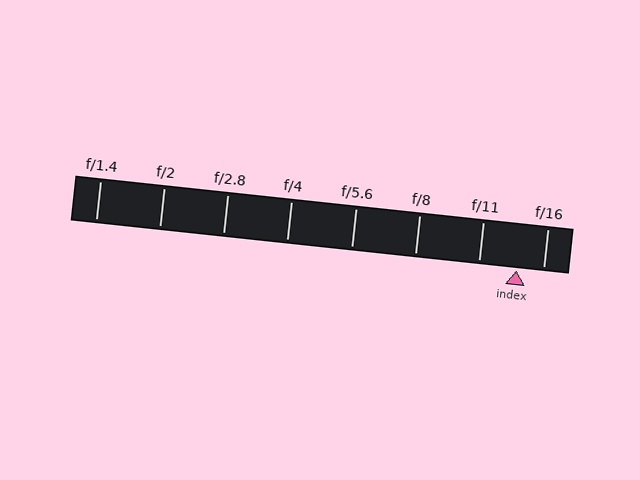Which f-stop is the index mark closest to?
The index mark is closest to f/16.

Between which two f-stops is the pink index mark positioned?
The index mark is between f/11 and f/16.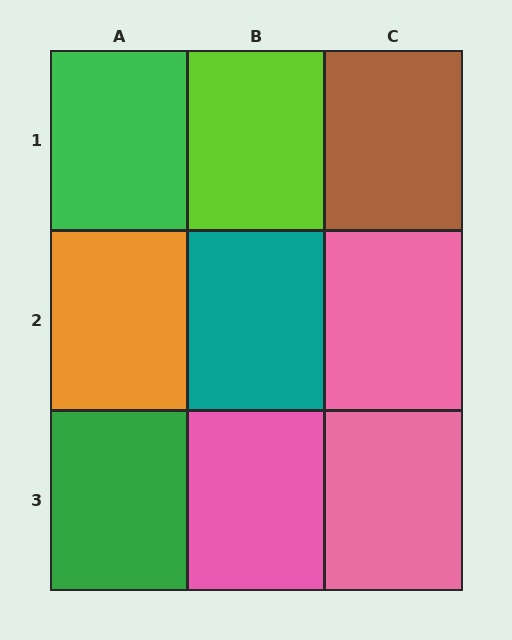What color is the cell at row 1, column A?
Green.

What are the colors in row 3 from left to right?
Green, pink, pink.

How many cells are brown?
1 cell is brown.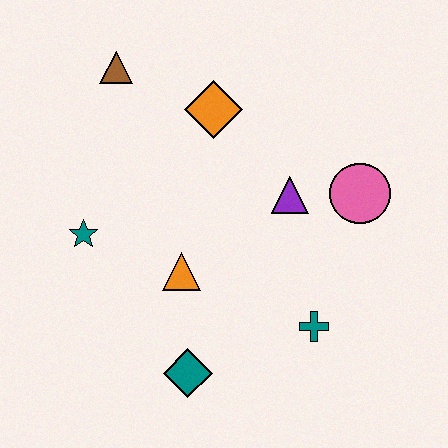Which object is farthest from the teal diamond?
The brown triangle is farthest from the teal diamond.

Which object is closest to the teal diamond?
The orange triangle is closest to the teal diamond.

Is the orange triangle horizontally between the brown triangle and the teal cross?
Yes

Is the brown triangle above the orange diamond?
Yes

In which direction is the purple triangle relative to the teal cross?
The purple triangle is above the teal cross.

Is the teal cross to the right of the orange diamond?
Yes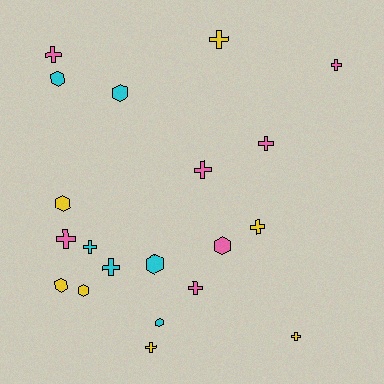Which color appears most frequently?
Yellow, with 7 objects.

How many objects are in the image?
There are 20 objects.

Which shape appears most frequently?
Cross, with 12 objects.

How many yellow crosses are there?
There are 4 yellow crosses.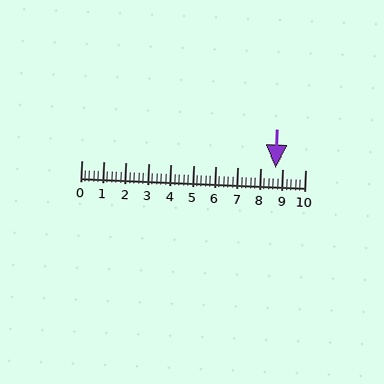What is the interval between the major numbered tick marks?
The major tick marks are spaced 1 units apart.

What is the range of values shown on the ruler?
The ruler shows values from 0 to 10.